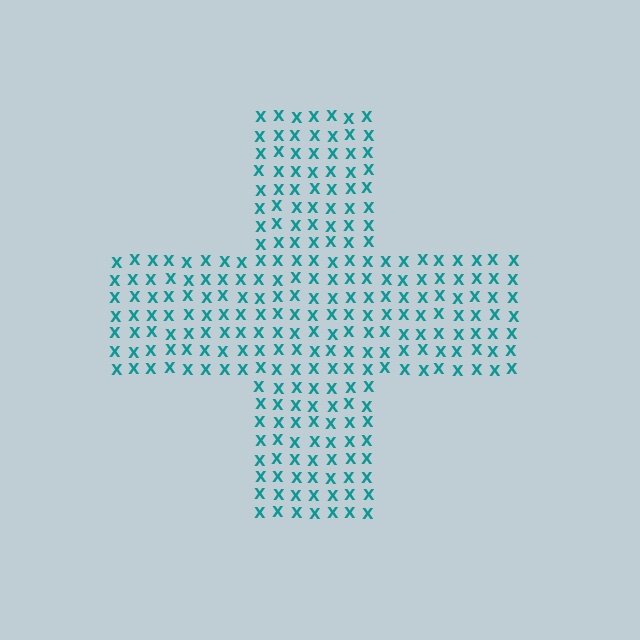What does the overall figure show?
The overall figure shows a cross.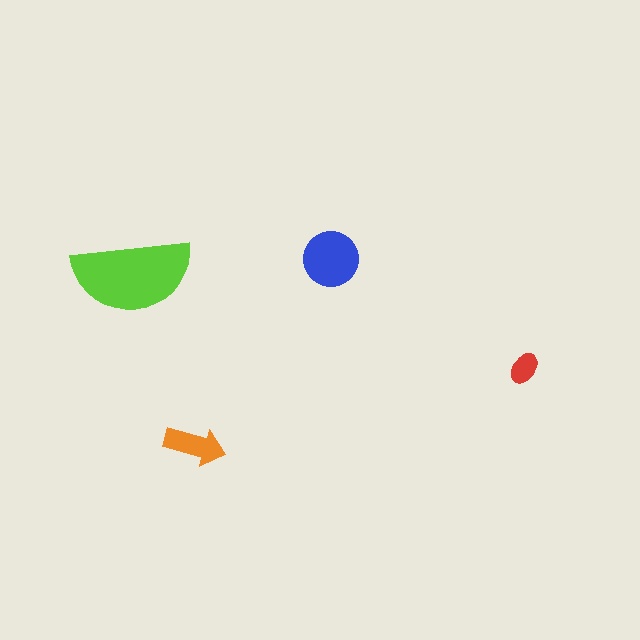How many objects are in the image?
There are 4 objects in the image.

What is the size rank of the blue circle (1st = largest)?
2nd.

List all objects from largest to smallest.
The lime semicircle, the blue circle, the orange arrow, the red ellipse.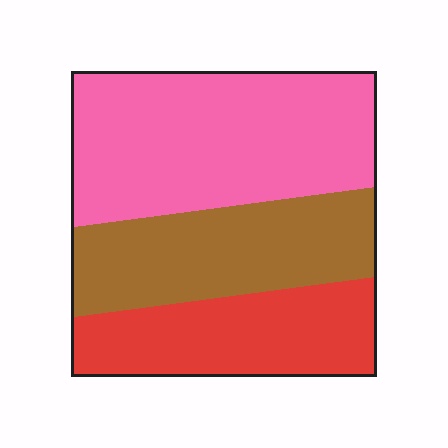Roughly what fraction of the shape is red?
Red takes up about one quarter (1/4) of the shape.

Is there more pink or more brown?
Pink.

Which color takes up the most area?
Pink, at roughly 45%.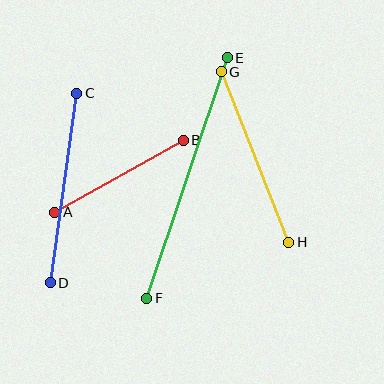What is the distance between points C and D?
The distance is approximately 191 pixels.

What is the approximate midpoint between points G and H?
The midpoint is at approximately (255, 157) pixels.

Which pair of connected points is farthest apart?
Points E and F are farthest apart.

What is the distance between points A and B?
The distance is approximately 147 pixels.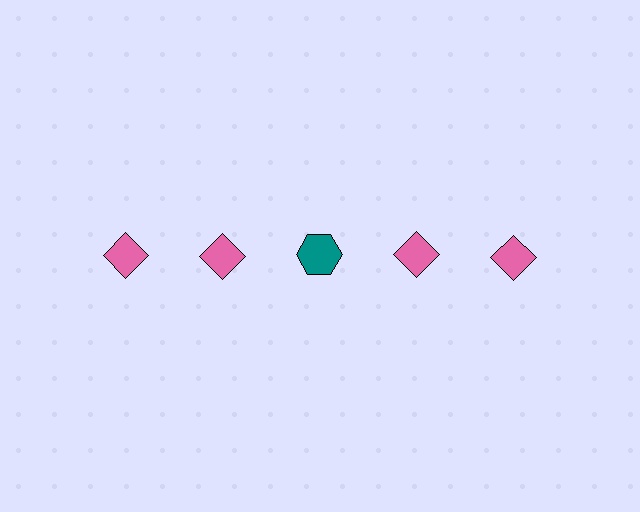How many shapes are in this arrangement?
There are 5 shapes arranged in a grid pattern.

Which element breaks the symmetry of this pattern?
The teal hexagon in the top row, center column breaks the symmetry. All other shapes are pink diamonds.